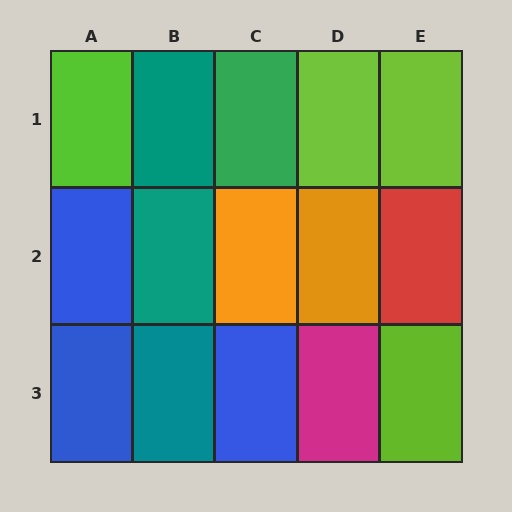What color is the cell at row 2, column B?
Teal.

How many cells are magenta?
1 cell is magenta.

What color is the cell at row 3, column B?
Teal.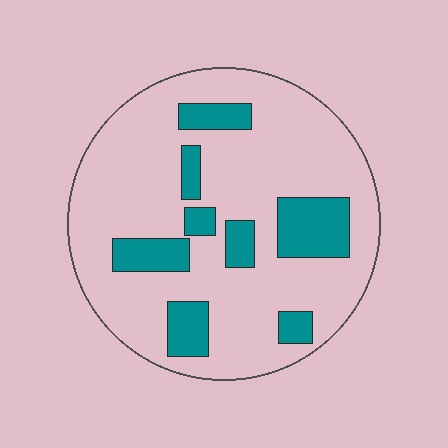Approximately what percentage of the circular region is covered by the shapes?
Approximately 20%.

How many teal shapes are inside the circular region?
8.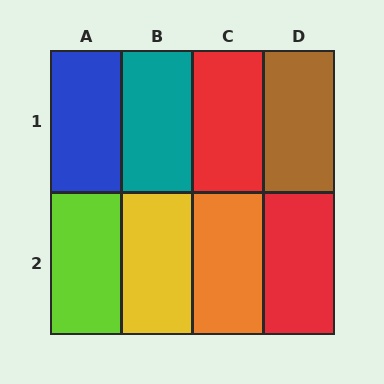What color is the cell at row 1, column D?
Brown.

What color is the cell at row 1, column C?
Red.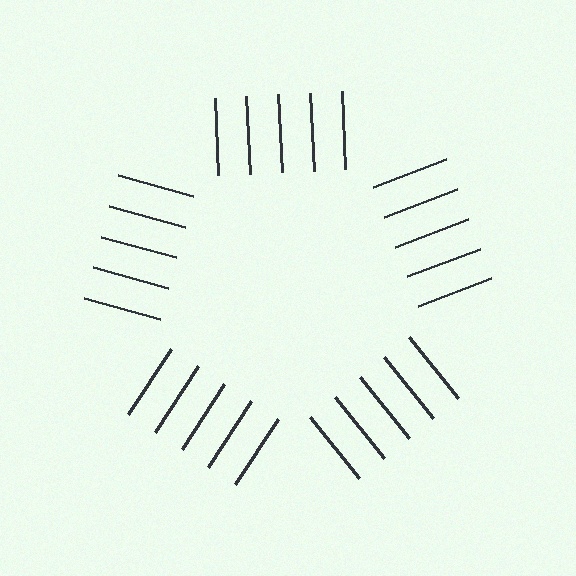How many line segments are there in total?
25 — 5 along each of the 5 edges.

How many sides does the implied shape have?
5 sides — the line-ends trace a pentagon.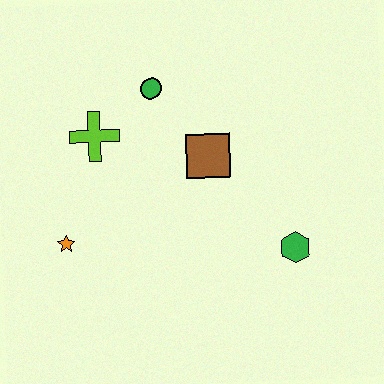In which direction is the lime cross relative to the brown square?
The lime cross is to the left of the brown square.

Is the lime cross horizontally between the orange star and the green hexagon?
Yes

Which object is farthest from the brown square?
The orange star is farthest from the brown square.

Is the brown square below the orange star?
No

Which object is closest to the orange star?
The lime cross is closest to the orange star.